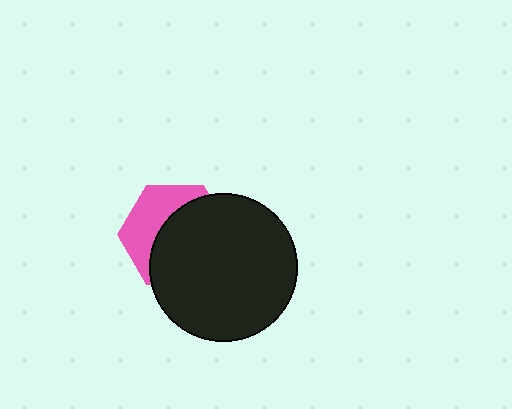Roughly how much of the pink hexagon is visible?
A small part of it is visible (roughly 39%).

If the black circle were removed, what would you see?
You would see the complete pink hexagon.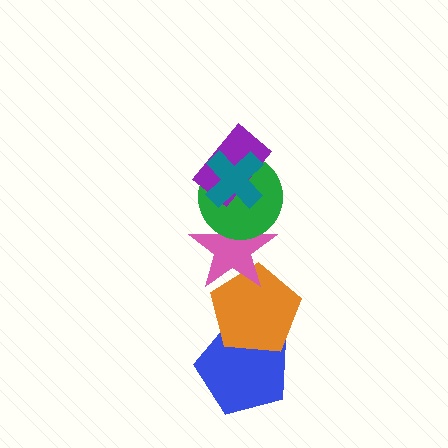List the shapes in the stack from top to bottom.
From top to bottom: the teal cross, the purple rectangle, the green circle, the pink star, the orange pentagon, the blue pentagon.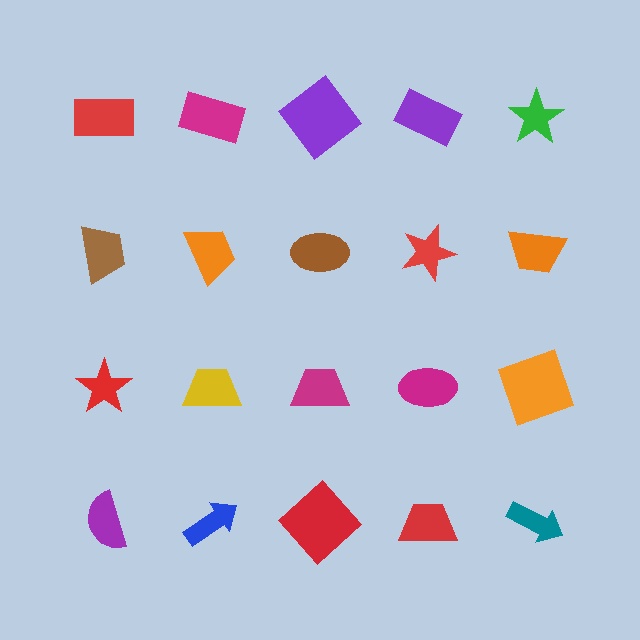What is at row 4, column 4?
A red trapezoid.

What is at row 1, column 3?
A purple diamond.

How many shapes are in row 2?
5 shapes.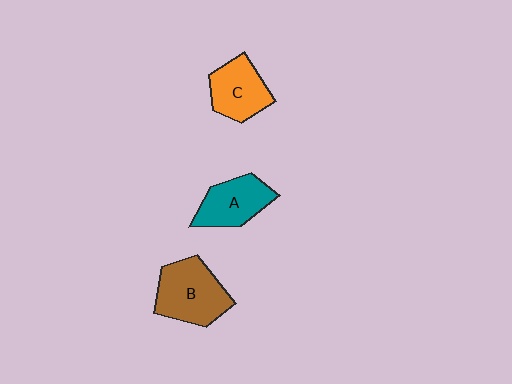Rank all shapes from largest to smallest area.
From largest to smallest: B (brown), A (teal), C (orange).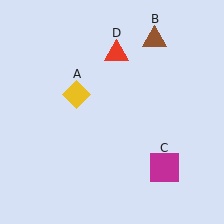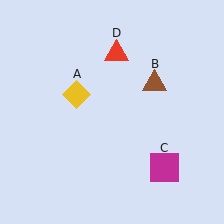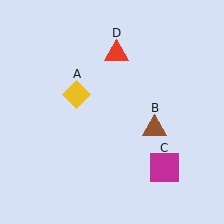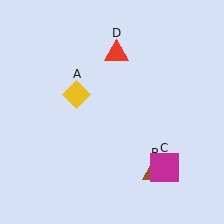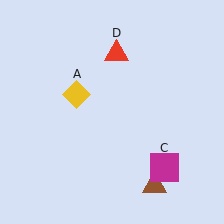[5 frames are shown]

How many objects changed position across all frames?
1 object changed position: brown triangle (object B).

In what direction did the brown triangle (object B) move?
The brown triangle (object B) moved down.